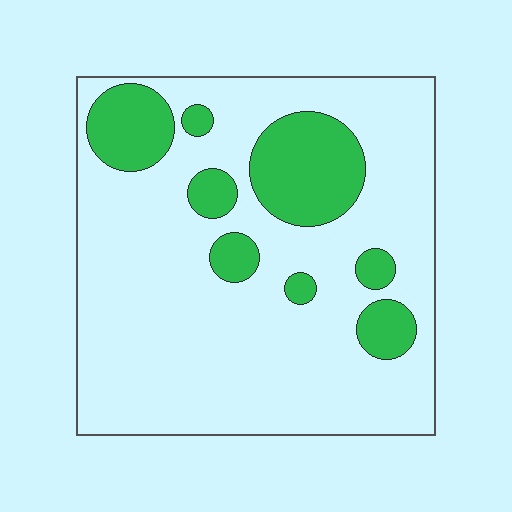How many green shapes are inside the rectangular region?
8.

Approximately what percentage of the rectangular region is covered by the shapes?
Approximately 20%.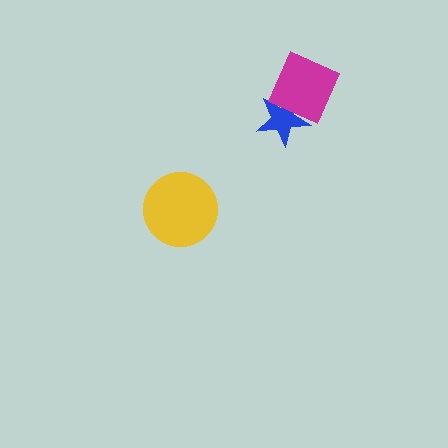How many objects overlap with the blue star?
1 object overlaps with the blue star.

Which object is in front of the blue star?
The magenta diamond is in front of the blue star.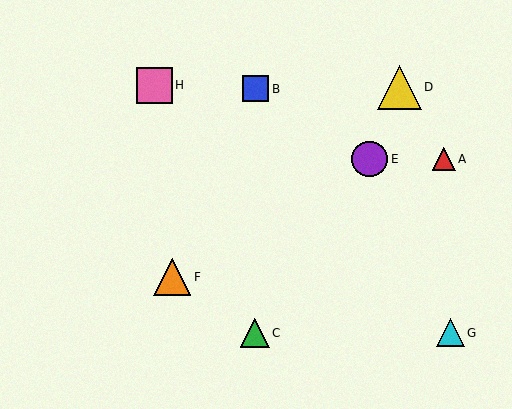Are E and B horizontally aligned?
No, E is at y≈159 and B is at y≈89.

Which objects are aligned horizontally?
Objects A, E are aligned horizontally.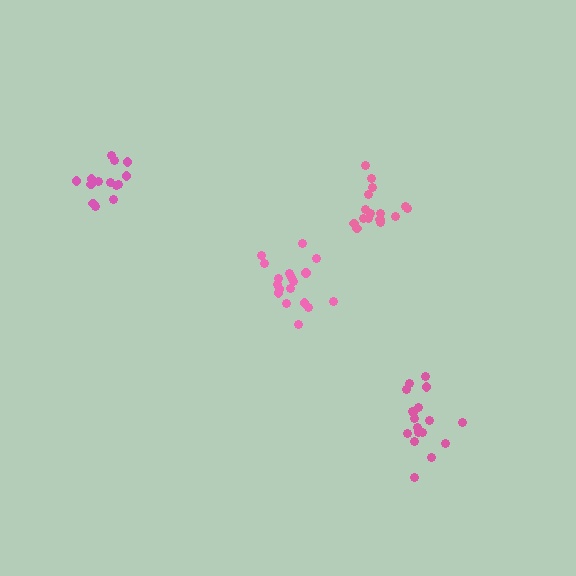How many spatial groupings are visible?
There are 4 spatial groupings.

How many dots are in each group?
Group 1: 18 dots, Group 2: 14 dots, Group 3: 18 dots, Group 4: 16 dots (66 total).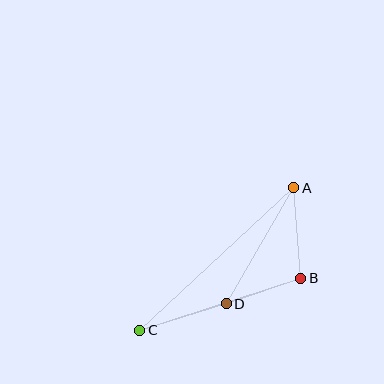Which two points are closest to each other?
Points B and D are closest to each other.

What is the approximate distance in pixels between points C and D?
The distance between C and D is approximately 91 pixels.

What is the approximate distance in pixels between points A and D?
The distance between A and D is approximately 134 pixels.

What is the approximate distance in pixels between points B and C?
The distance between B and C is approximately 170 pixels.